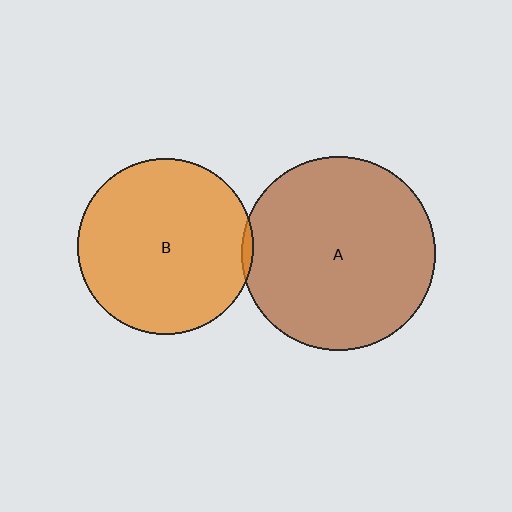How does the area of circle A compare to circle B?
Approximately 1.2 times.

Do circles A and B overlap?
Yes.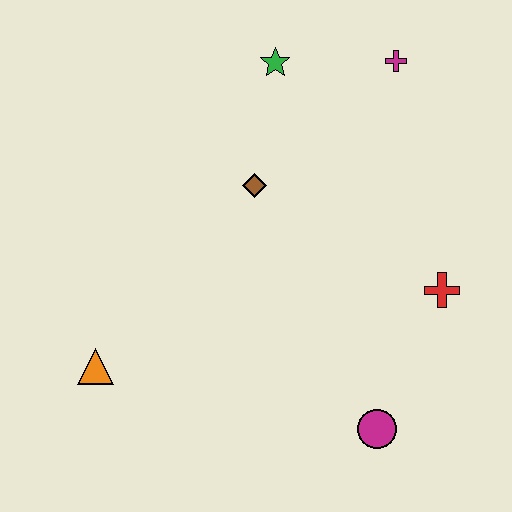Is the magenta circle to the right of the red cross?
No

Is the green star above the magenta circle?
Yes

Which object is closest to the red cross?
The magenta circle is closest to the red cross.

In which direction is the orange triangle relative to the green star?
The orange triangle is below the green star.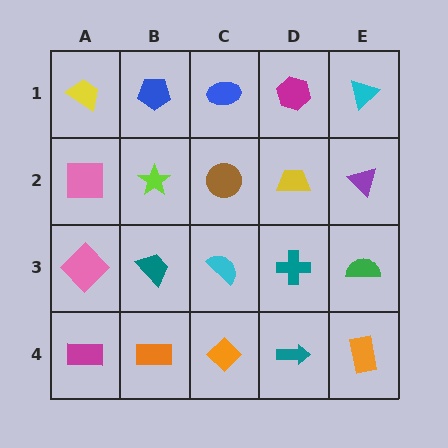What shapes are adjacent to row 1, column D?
A yellow trapezoid (row 2, column D), a blue ellipse (row 1, column C), a cyan triangle (row 1, column E).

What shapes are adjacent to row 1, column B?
A lime star (row 2, column B), a yellow trapezoid (row 1, column A), a blue ellipse (row 1, column C).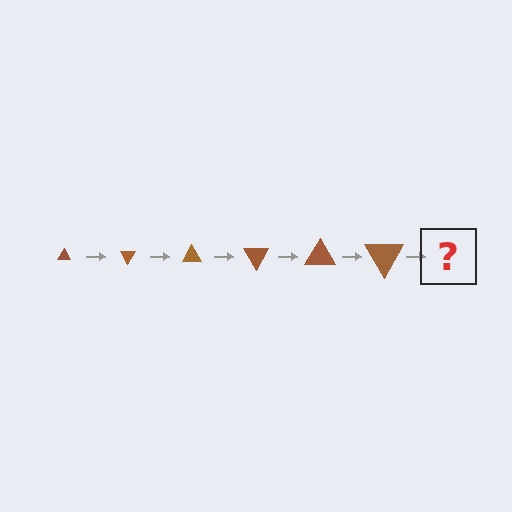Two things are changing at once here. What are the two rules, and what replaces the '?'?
The two rules are that the triangle grows larger each step and it rotates 60 degrees each step. The '?' should be a triangle, larger than the previous one and rotated 360 degrees from the start.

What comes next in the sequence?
The next element should be a triangle, larger than the previous one and rotated 360 degrees from the start.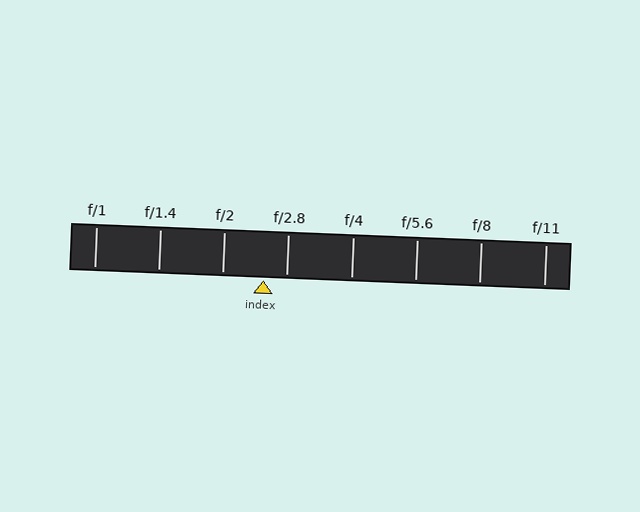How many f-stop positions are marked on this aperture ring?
There are 8 f-stop positions marked.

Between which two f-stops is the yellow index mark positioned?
The index mark is between f/2 and f/2.8.